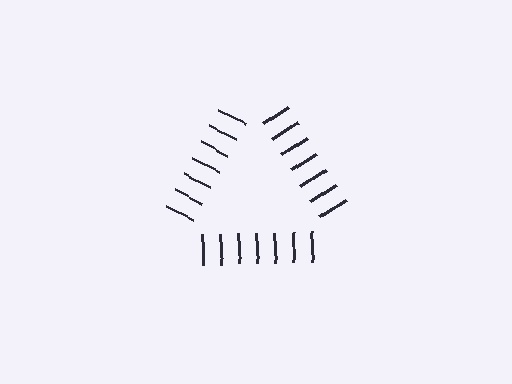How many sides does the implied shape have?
3 sides — the line-ends trace a triangle.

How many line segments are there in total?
21 — 7 along each of the 3 edges.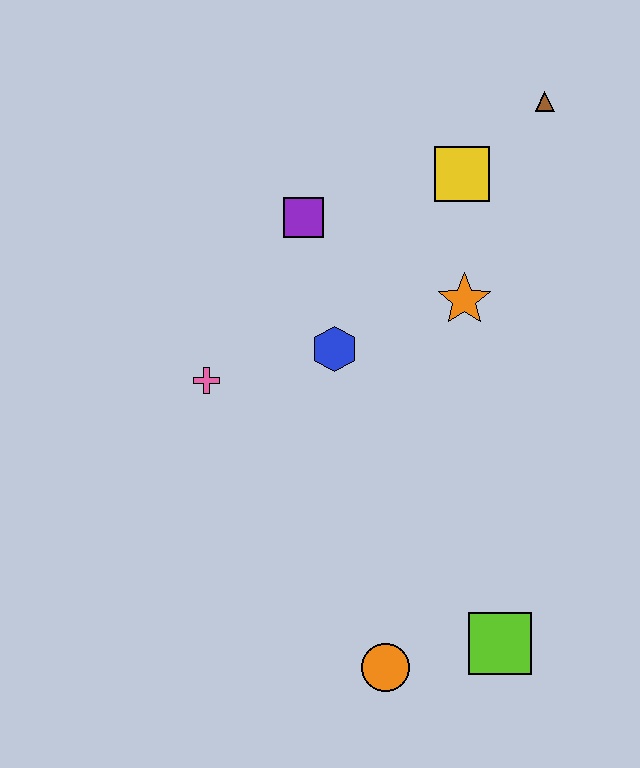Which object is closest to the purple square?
The blue hexagon is closest to the purple square.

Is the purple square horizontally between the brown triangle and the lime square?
No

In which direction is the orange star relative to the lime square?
The orange star is above the lime square.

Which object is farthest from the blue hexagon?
The lime square is farthest from the blue hexagon.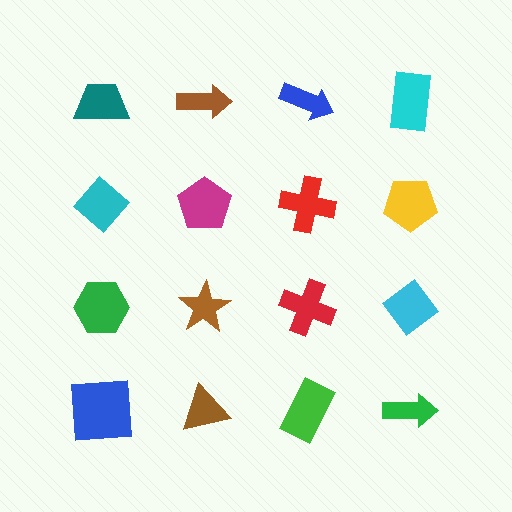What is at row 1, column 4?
A cyan rectangle.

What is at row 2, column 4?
A yellow pentagon.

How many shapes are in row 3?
4 shapes.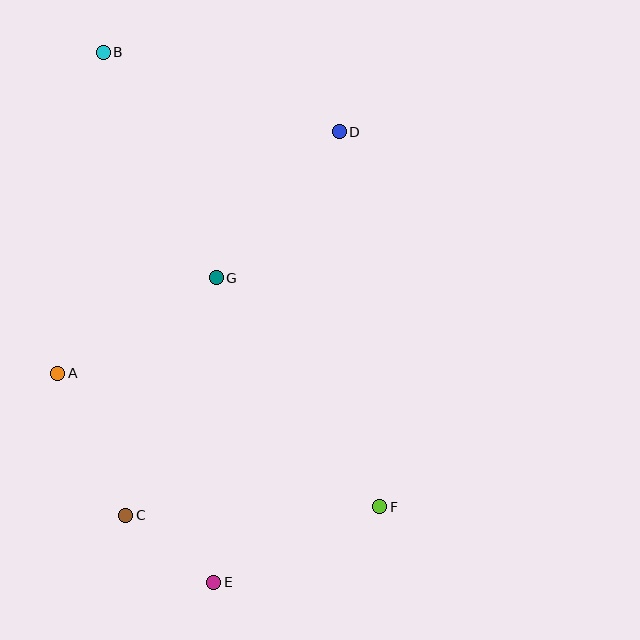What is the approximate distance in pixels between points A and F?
The distance between A and F is approximately 349 pixels.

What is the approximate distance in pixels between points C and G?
The distance between C and G is approximately 254 pixels.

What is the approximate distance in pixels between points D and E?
The distance between D and E is approximately 468 pixels.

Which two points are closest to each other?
Points C and E are closest to each other.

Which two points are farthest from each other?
Points B and E are farthest from each other.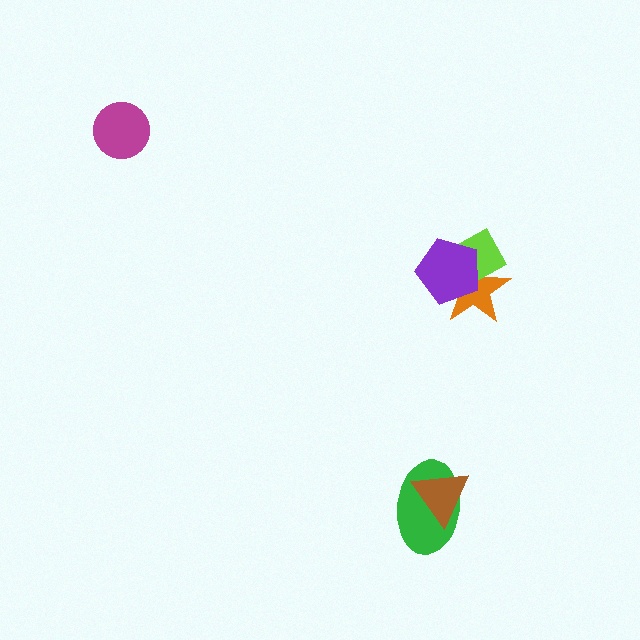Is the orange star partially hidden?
Yes, it is partially covered by another shape.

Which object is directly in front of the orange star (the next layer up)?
The lime diamond is directly in front of the orange star.